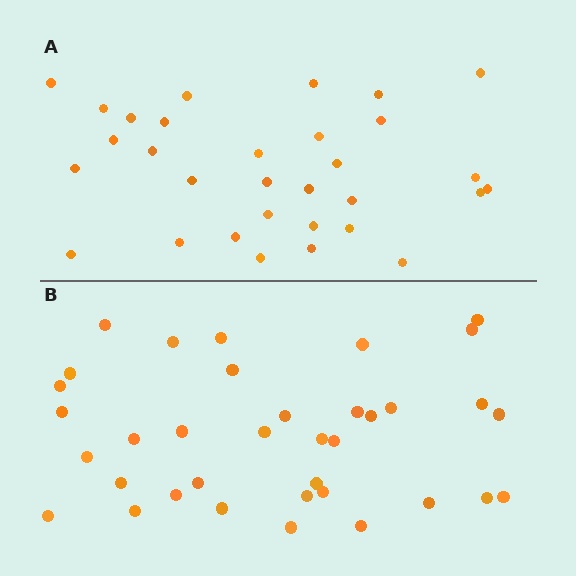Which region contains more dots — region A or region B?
Region B (the bottom region) has more dots.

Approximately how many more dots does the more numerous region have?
Region B has about 5 more dots than region A.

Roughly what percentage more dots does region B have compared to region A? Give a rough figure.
About 15% more.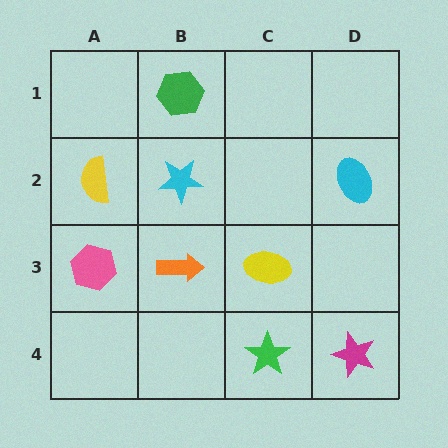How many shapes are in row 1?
1 shape.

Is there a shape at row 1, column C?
No, that cell is empty.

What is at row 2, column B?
A cyan star.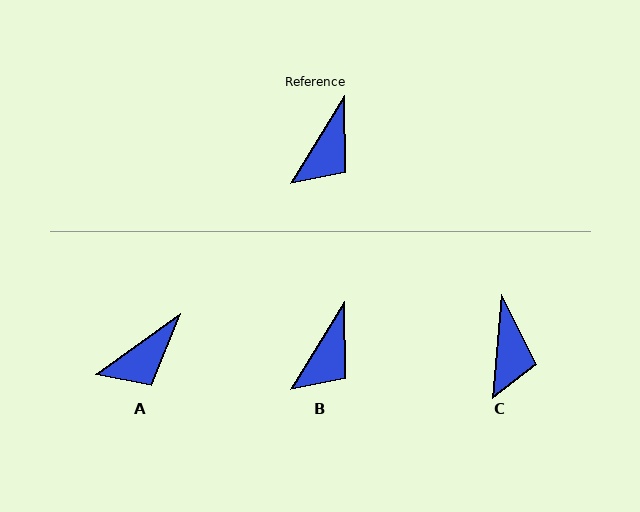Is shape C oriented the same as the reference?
No, it is off by about 26 degrees.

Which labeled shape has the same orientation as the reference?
B.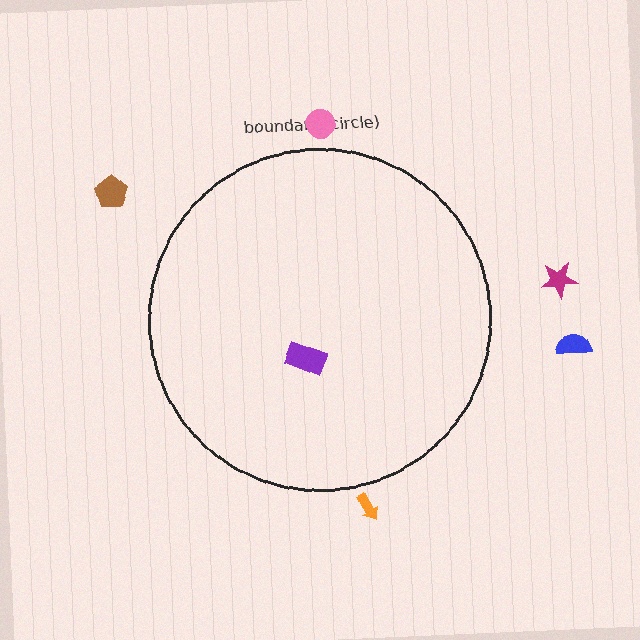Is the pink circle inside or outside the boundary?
Outside.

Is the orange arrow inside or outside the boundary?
Outside.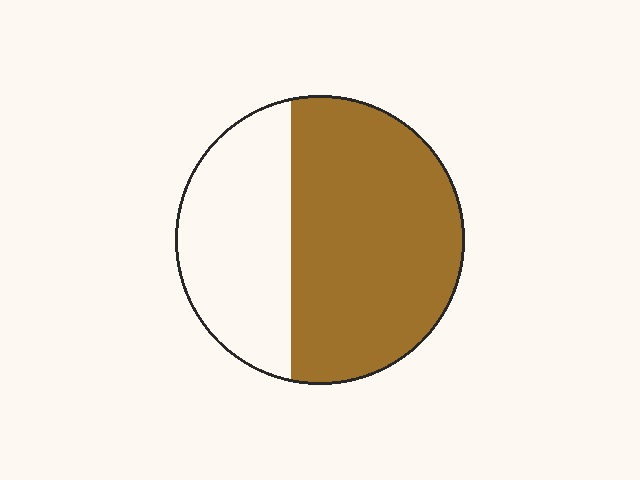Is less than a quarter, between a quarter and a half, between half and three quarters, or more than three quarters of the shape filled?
Between half and three quarters.